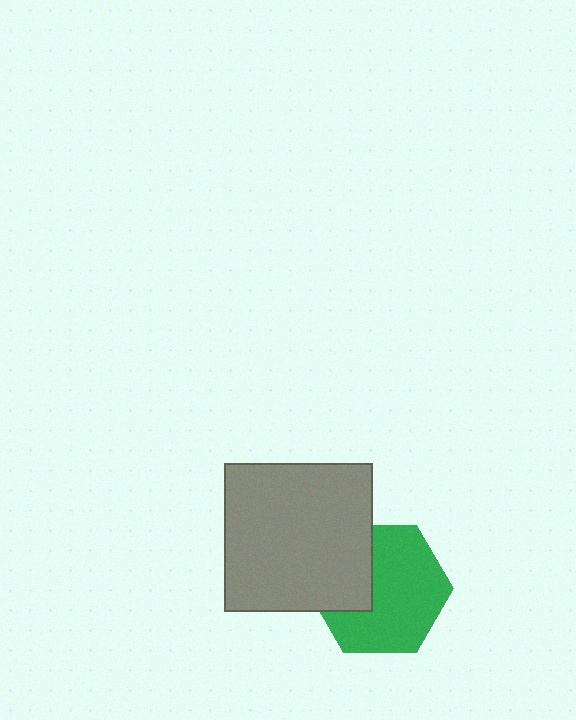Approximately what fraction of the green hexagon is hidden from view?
Roughly 32% of the green hexagon is hidden behind the gray square.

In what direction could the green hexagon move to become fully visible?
The green hexagon could move right. That would shift it out from behind the gray square entirely.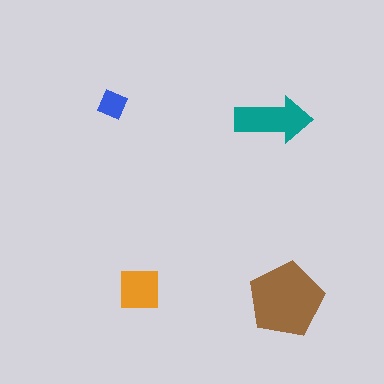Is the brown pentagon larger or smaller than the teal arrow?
Larger.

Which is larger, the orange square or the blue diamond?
The orange square.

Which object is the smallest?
The blue diamond.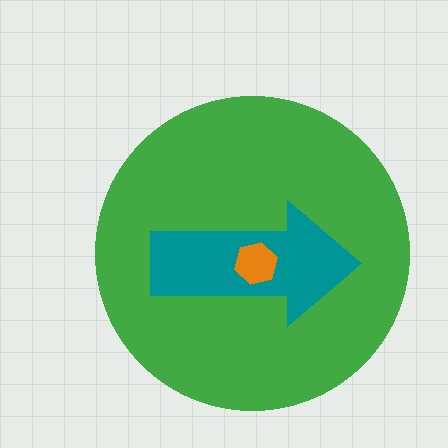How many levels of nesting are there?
3.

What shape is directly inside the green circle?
The teal arrow.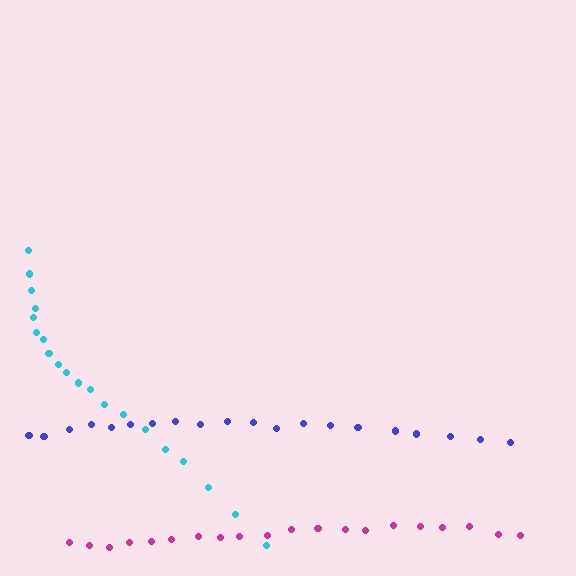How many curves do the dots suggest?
There are 3 distinct paths.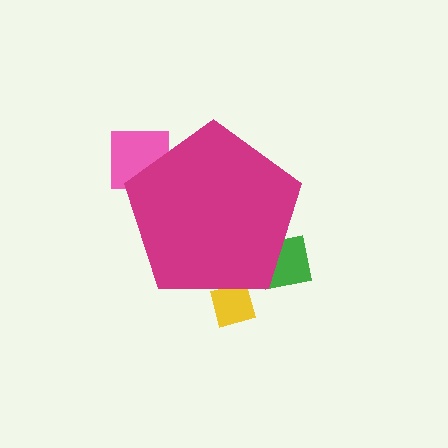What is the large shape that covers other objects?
A magenta pentagon.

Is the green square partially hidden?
Yes, the green square is partially hidden behind the magenta pentagon.